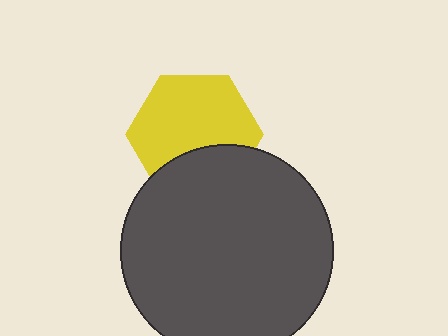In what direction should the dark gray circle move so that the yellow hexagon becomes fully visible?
The dark gray circle should move down. That is the shortest direction to clear the overlap and leave the yellow hexagon fully visible.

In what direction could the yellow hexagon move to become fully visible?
The yellow hexagon could move up. That would shift it out from behind the dark gray circle entirely.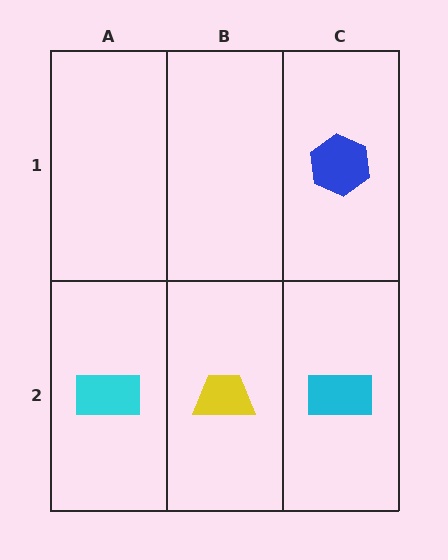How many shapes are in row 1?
1 shape.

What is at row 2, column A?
A cyan rectangle.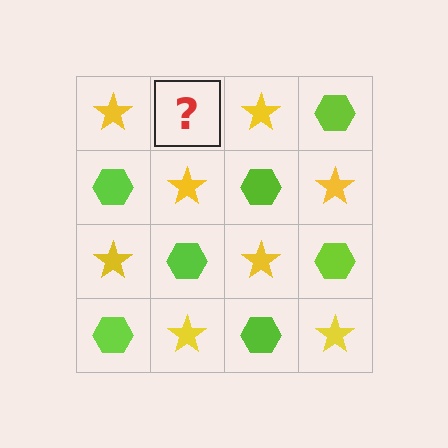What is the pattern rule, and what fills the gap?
The rule is that it alternates yellow star and lime hexagon in a checkerboard pattern. The gap should be filled with a lime hexagon.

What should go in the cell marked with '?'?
The missing cell should contain a lime hexagon.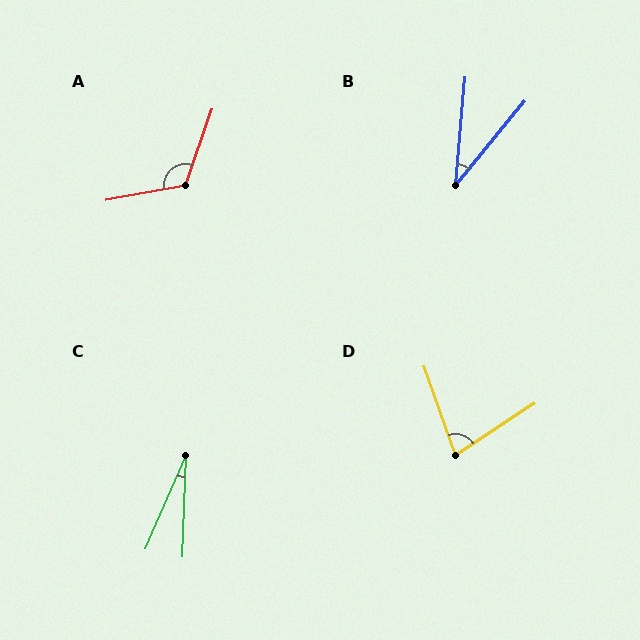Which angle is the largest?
A, at approximately 119 degrees.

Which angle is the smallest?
C, at approximately 21 degrees.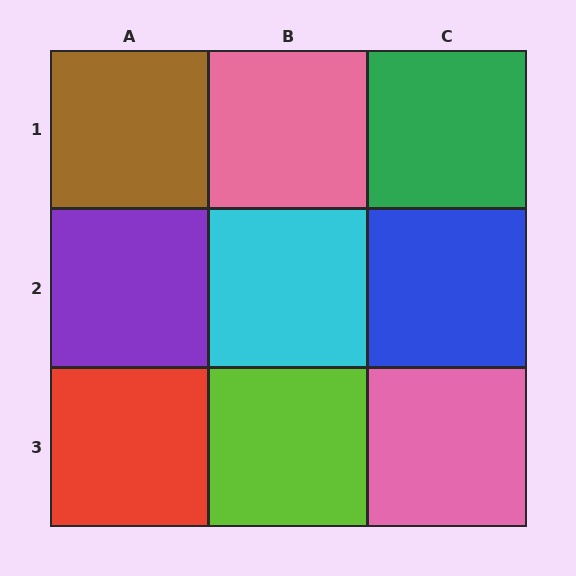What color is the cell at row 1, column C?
Green.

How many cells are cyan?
1 cell is cyan.